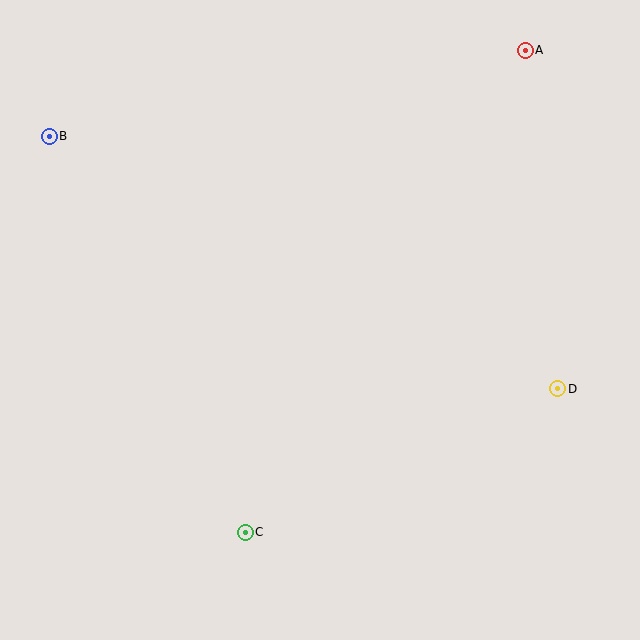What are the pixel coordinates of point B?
Point B is at (49, 136).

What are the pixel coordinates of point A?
Point A is at (525, 50).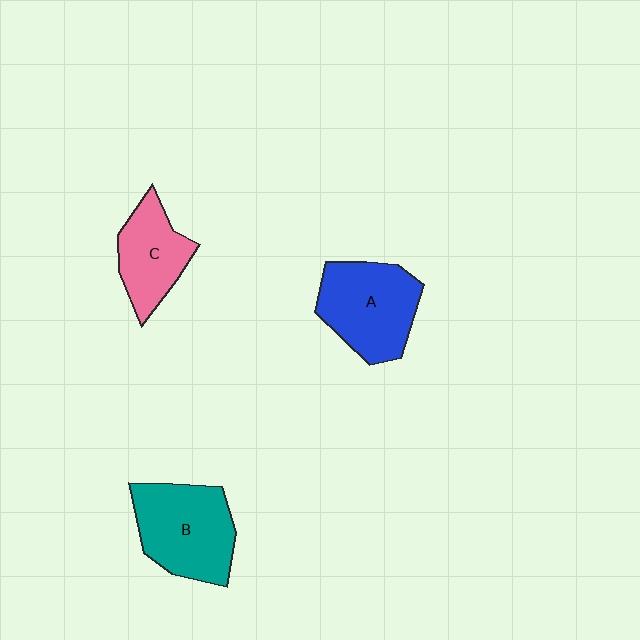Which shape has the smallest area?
Shape C (pink).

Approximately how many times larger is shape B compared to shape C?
Approximately 1.4 times.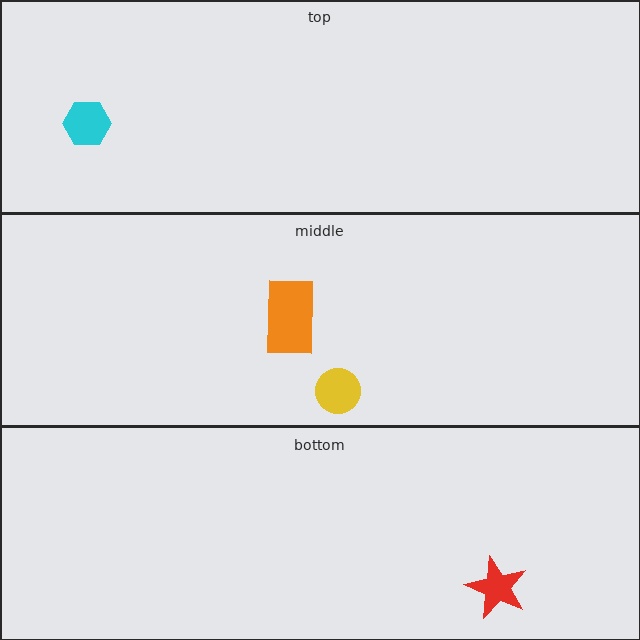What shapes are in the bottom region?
The red star.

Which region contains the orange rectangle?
The middle region.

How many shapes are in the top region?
1.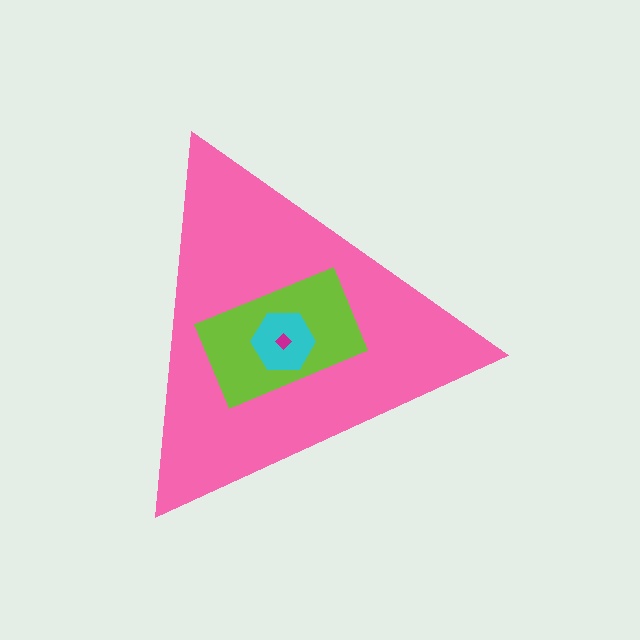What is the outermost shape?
The pink triangle.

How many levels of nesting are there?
4.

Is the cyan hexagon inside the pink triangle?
Yes.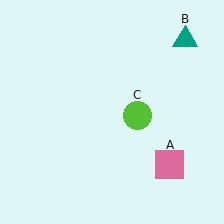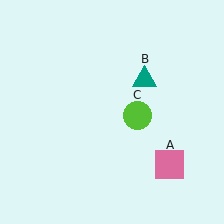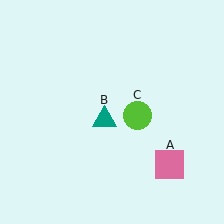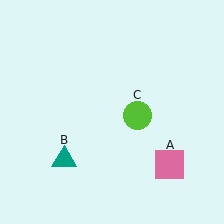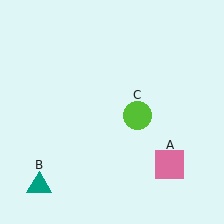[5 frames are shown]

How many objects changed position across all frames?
1 object changed position: teal triangle (object B).